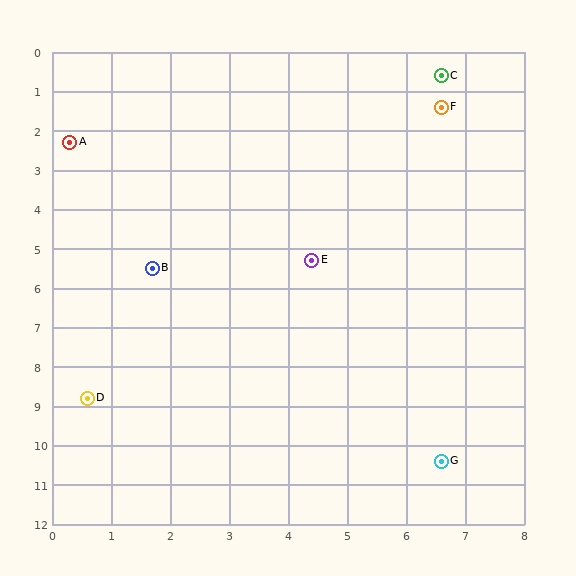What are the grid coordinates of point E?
Point E is at approximately (4.4, 5.3).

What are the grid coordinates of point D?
Point D is at approximately (0.6, 8.8).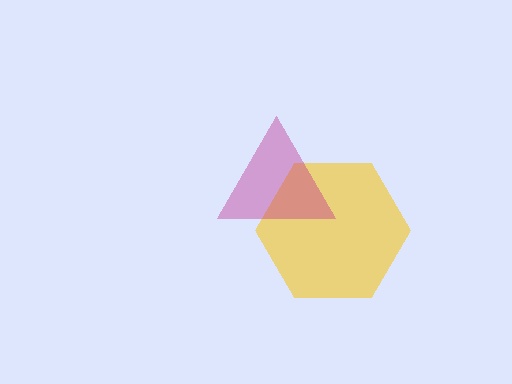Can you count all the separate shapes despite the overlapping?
Yes, there are 2 separate shapes.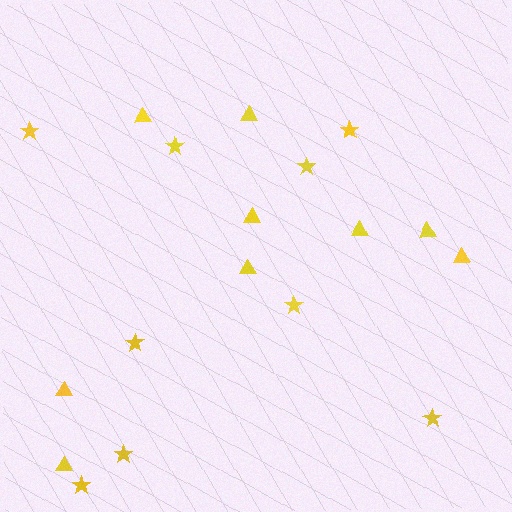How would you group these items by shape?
There are 2 groups: one group of triangles (9) and one group of stars (9).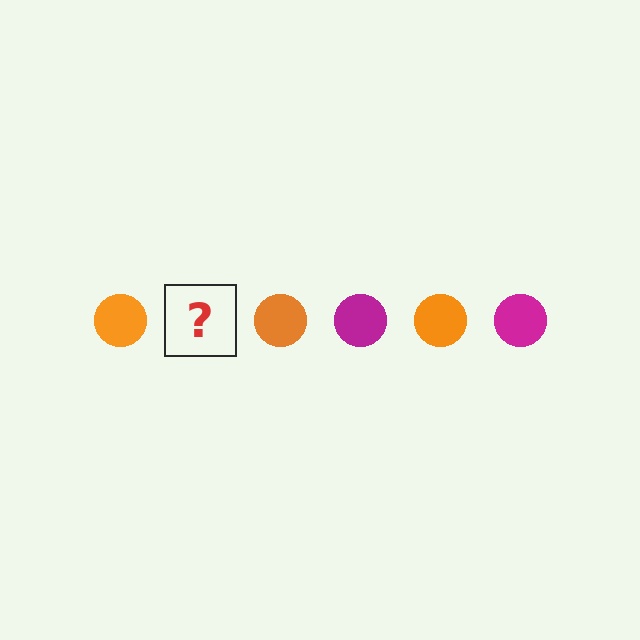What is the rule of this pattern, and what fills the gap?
The rule is that the pattern cycles through orange, magenta circles. The gap should be filled with a magenta circle.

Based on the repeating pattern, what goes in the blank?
The blank should be a magenta circle.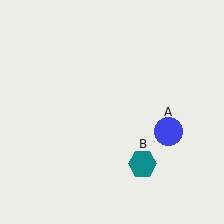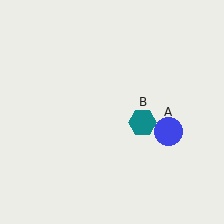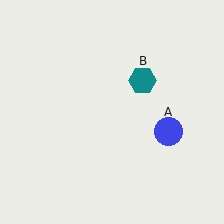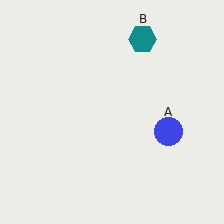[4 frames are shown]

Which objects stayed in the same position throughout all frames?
Blue circle (object A) remained stationary.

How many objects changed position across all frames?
1 object changed position: teal hexagon (object B).